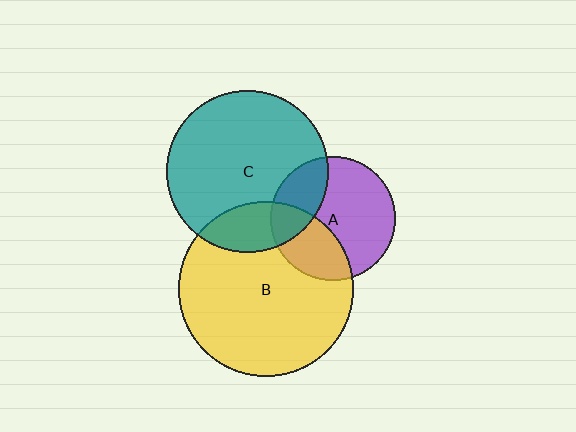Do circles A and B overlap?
Yes.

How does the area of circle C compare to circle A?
Approximately 1.7 times.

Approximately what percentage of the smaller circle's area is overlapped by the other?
Approximately 35%.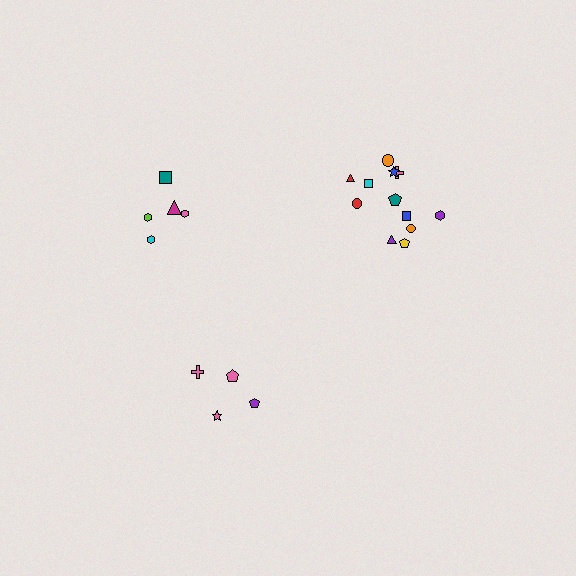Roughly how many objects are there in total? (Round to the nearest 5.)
Roughly 20 objects in total.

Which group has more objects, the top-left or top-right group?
The top-right group.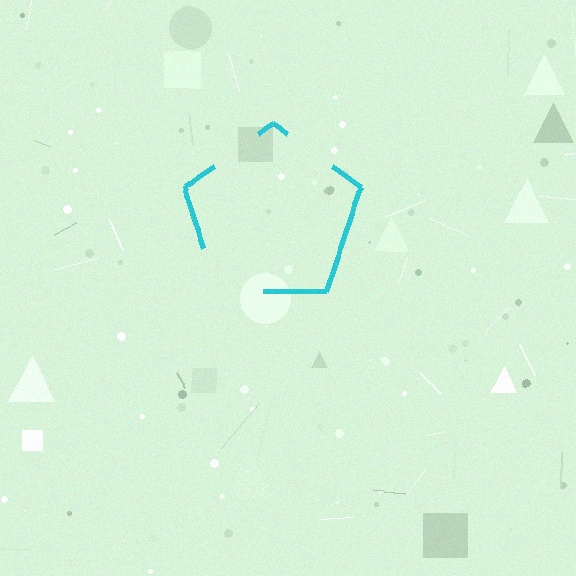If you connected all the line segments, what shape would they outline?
They would outline a pentagon.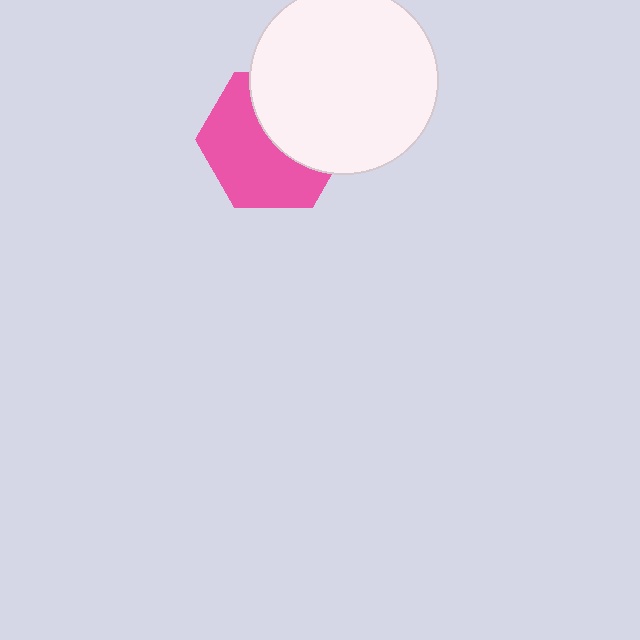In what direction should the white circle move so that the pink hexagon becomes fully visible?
The white circle should move toward the upper-right. That is the shortest direction to clear the overlap and leave the pink hexagon fully visible.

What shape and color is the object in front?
The object in front is a white circle.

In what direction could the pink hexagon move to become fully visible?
The pink hexagon could move toward the lower-left. That would shift it out from behind the white circle entirely.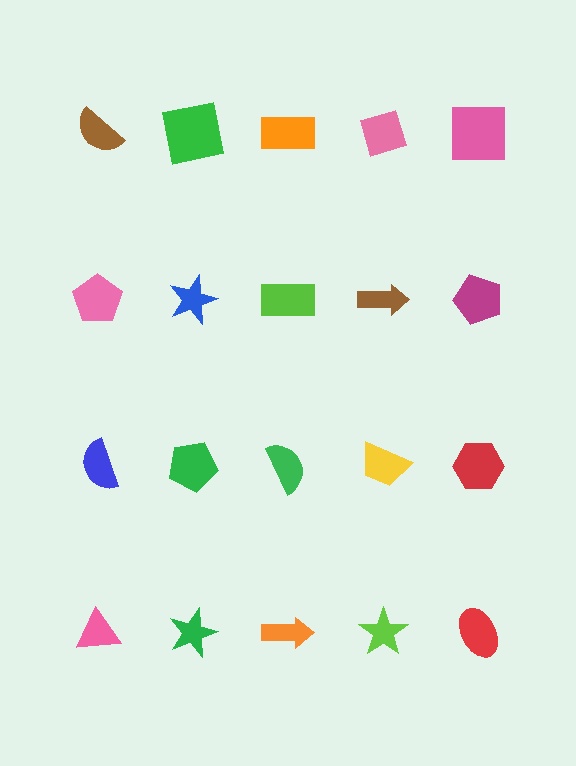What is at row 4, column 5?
A red ellipse.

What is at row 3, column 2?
A green pentagon.